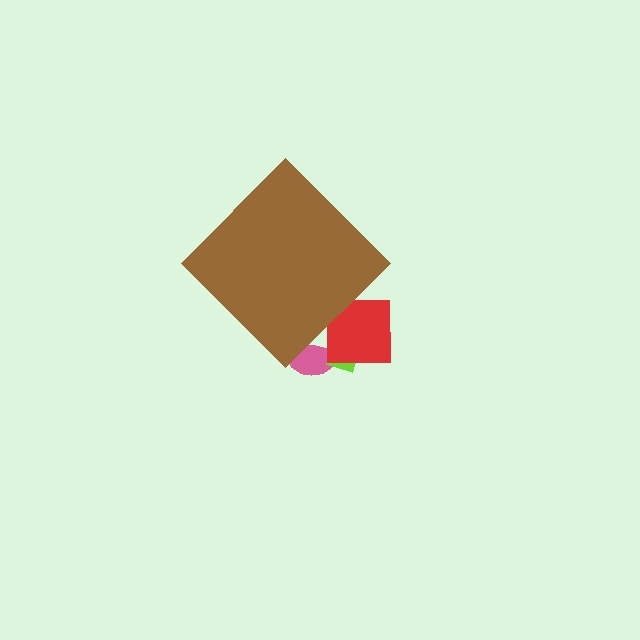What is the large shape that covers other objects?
A brown diamond.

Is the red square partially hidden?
Yes, the red square is partially hidden behind the brown diamond.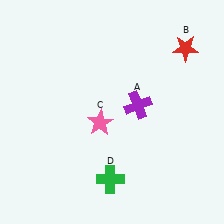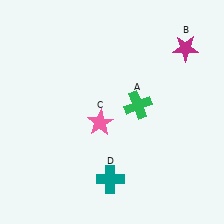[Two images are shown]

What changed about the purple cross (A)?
In Image 1, A is purple. In Image 2, it changed to green.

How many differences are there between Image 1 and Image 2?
There are 3 differences between the two images.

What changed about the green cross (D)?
In Image 1, D is green. In Image 2, it changed to teal.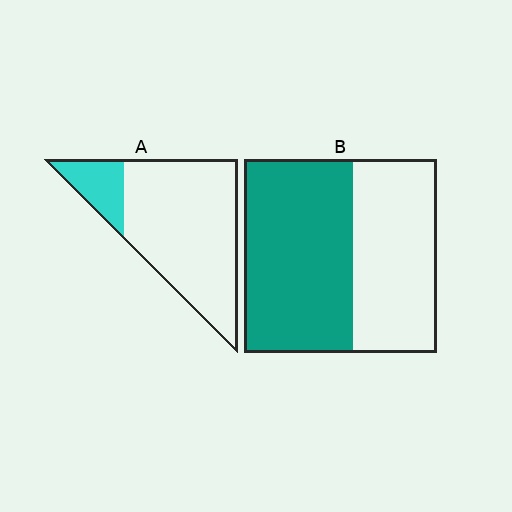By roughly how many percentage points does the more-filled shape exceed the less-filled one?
By roughly 40 percentage points (B over A).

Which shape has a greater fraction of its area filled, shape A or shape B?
Shape B.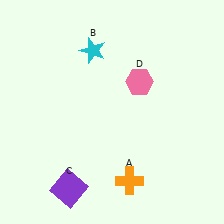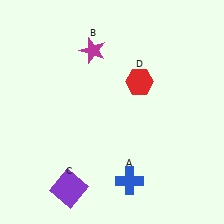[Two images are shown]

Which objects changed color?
A changed from orange to blue. B changed from cyan to magenta. D changed from pink to red.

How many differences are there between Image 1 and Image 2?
There are 3 differences between the two images.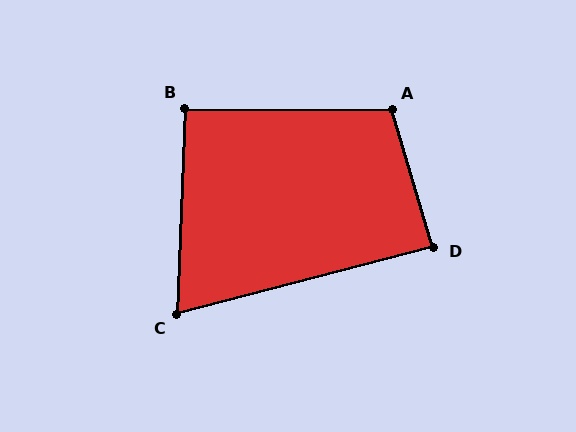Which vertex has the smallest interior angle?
C, at approximately 73 degrees.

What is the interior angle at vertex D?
Approximately 88 degrees (approximately right).